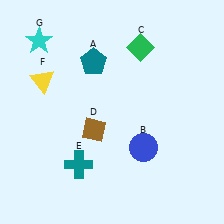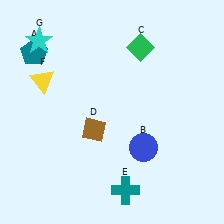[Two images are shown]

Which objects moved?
The objects that moved are: the teal pentagon (A), the teal cross (E).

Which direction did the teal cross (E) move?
The teal cross (E) moved right.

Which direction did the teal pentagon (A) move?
The teal pentagon (A) moved left.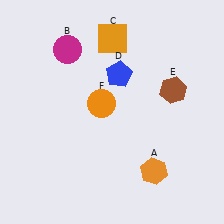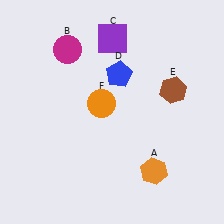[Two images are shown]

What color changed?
The square (C) changed from orange in Image 1 to purple in Image 2.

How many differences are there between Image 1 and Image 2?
There is 1 difference between the two images.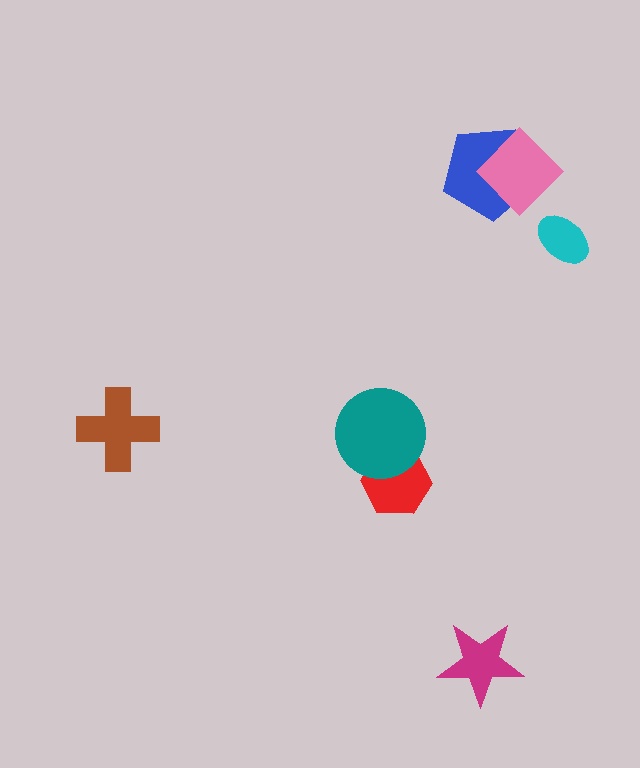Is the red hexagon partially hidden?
Yes, it is partially covered by another shape.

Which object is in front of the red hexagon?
The teal circle is in front of the red hexagon.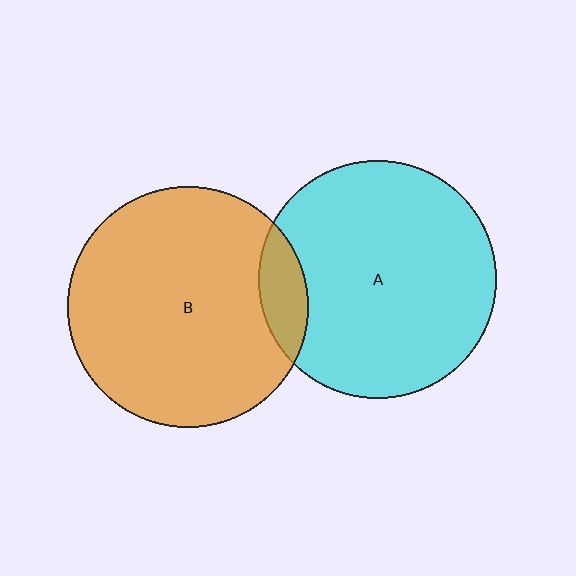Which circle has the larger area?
Circle B (orange).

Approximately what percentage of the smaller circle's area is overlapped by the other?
Approximately 10%.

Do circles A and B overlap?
Yes.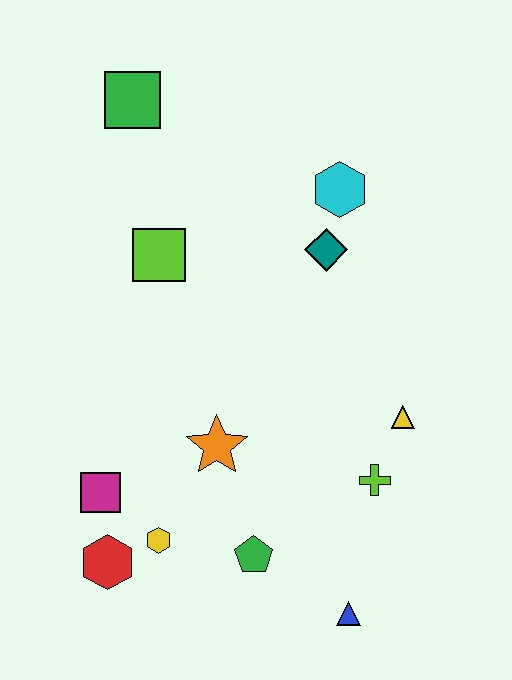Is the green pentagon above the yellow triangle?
No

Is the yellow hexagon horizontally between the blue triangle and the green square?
Yes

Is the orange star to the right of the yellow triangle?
No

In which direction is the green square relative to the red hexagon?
The green square is above the red hexagon.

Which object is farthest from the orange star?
The green square is farthest from the orange star.